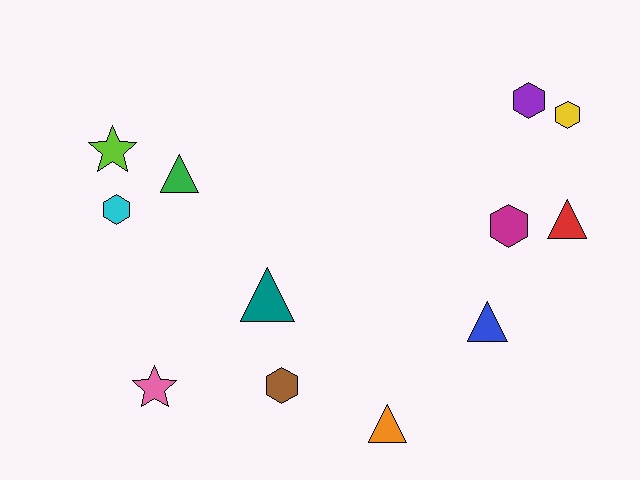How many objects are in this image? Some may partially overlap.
There are 12 objects.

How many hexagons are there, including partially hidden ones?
There are 5 hexagons.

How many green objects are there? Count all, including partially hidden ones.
There is 1 green object.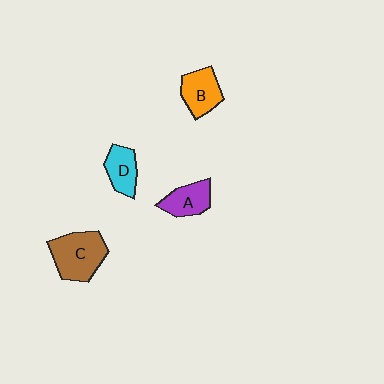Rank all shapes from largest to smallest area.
From largest to smallest: C (brown), B (orange), A (purple), D (cyan).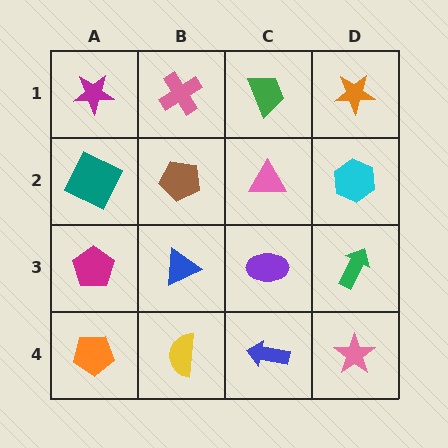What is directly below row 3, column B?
A yellow semicircle.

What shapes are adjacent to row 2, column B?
A pink cross (row 1, column B), a blue triangle (row 3, column B), a teal square (row 2, column A), a pink triangle (row 2, column C).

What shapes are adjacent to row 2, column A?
A magenta star (row 1, column A), a magenta pentagon (row 3, column A), a brown pentagon (row 2, column B).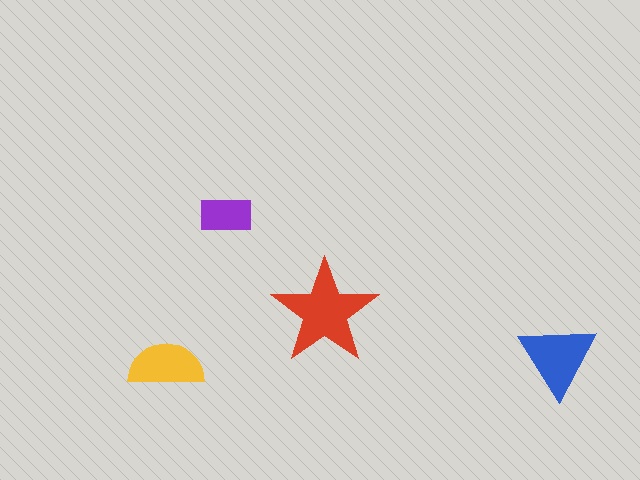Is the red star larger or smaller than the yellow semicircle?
Larger.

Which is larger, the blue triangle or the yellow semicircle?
The blue triangle.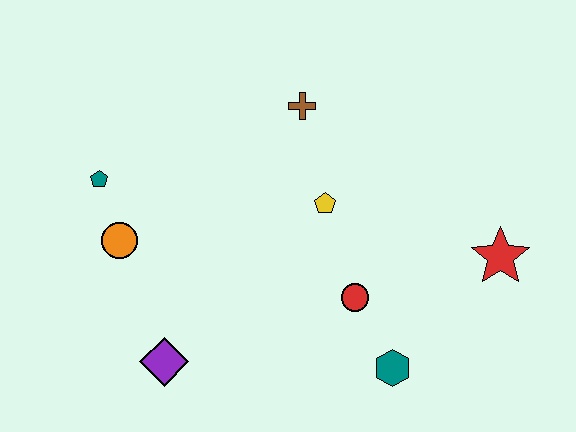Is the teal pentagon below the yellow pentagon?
No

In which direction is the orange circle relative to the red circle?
The orange circle is to the left of the red circle.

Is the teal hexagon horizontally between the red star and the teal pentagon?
Yes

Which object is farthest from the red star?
The teal pentagon is farthest from the red star.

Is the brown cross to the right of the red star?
No